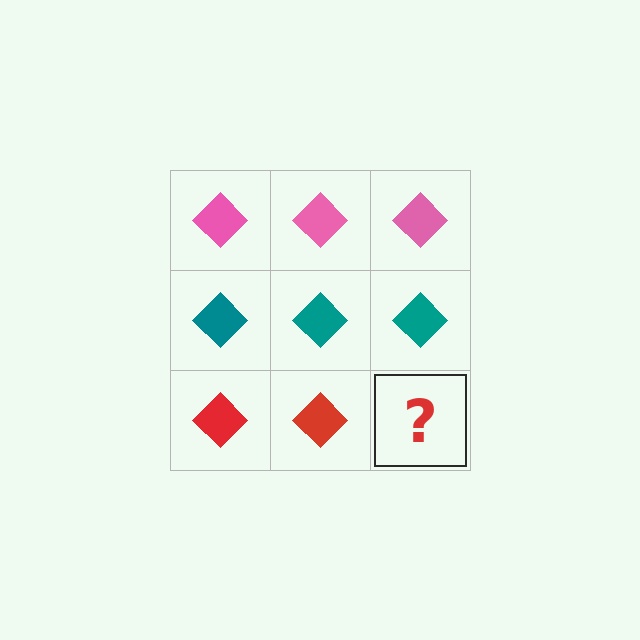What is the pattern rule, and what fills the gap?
The rule is that each row has a consistent color. The gap should be filled with a red diamond.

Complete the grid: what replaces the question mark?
The question mark should be replaced with a red diamond.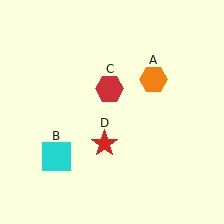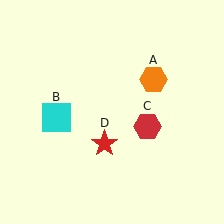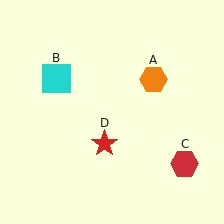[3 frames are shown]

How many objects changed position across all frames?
2 objects changed position: cyan square (object B), red hexagon (object C).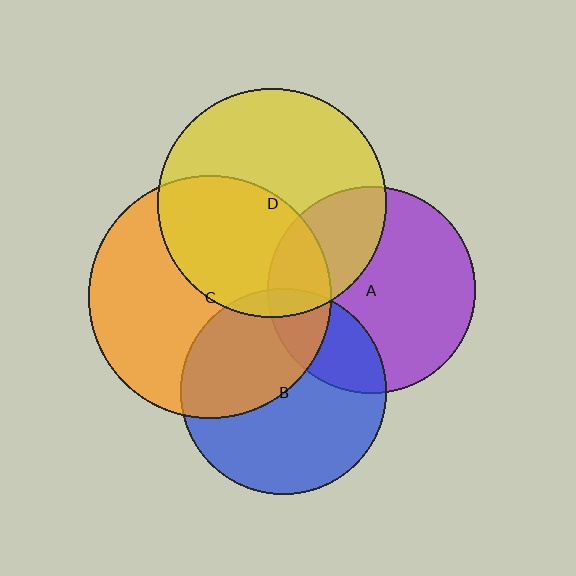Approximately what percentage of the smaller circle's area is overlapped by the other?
Approximately 45%.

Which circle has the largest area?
Circle C (orange).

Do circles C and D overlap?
Yes.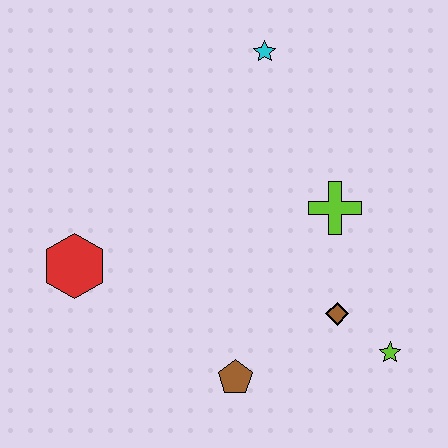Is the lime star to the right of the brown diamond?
Yes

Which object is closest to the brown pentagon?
The brown diamond is closest to the brown pentagon.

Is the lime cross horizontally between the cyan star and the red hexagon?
No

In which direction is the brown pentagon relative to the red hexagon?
The brown pentagon is to the right of the red hexagon.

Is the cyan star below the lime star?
No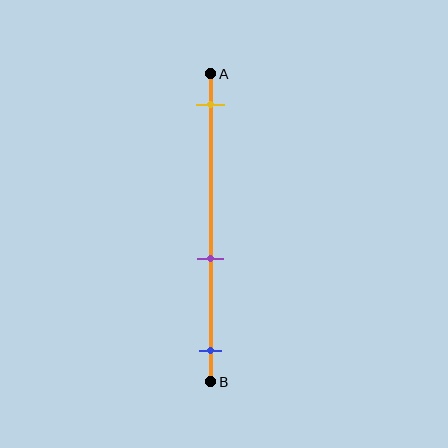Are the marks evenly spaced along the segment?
No, the marks are not evenly spaced.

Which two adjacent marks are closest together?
The purple and blue marks are the closest adjacent pair.